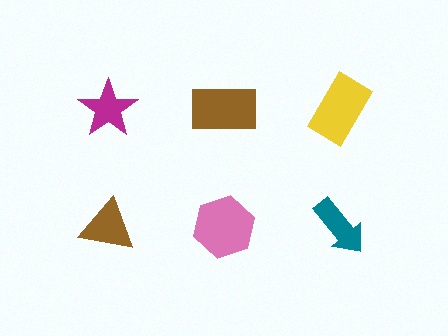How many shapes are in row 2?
3 shapes.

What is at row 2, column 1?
A brown triangle.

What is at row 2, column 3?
A teal arrow.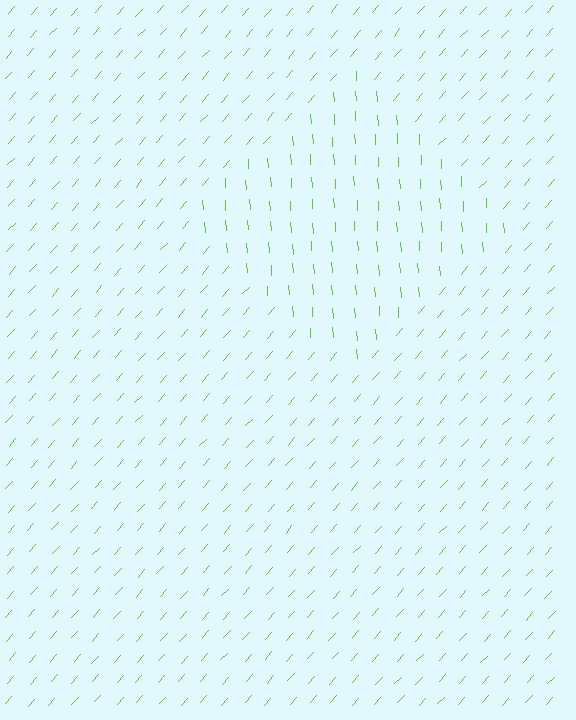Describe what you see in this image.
The image is filled with small lime line segments. A diamond region in the image has lines oriented differently from the surrounding lines, creating a visible texture boundary.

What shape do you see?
I see a diamond.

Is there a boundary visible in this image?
Yes, there is a texture boundary formed by a change in line orientation.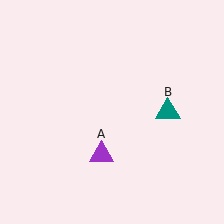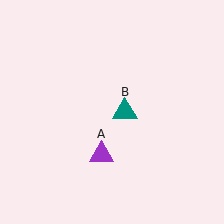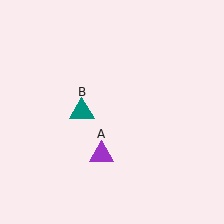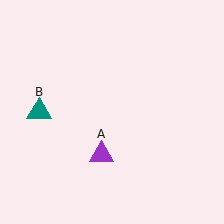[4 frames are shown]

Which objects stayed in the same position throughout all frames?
Purple triangle (object A) remained stationary.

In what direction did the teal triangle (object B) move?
The teal triangle (object B) moved left.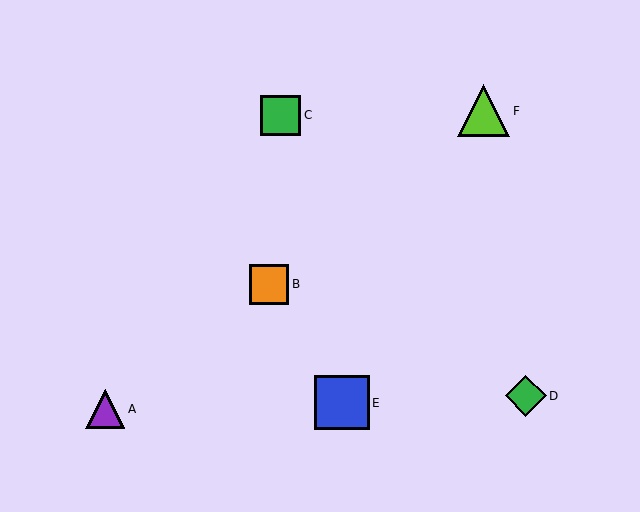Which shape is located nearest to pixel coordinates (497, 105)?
The lime triangle (labeled F) at (483, 111) is nearest to that location.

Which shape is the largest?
The blue square (labeled E) is the largest.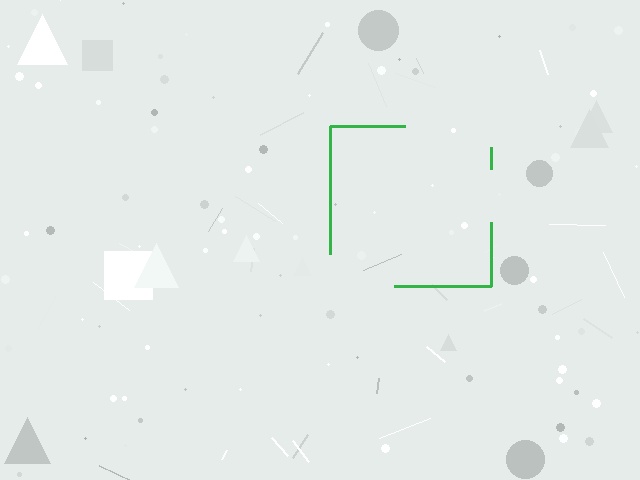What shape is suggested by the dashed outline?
The dashed outline suggests a square.